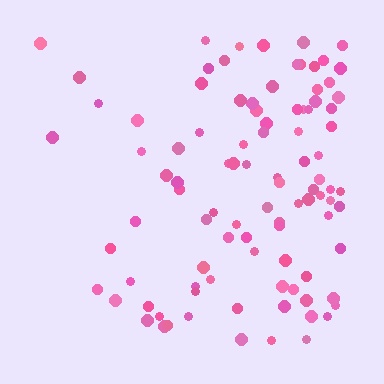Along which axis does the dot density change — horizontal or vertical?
Horizontal.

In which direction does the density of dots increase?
From left to right, with the right side densest.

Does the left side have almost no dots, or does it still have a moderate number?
Still a moderate number, just noticeably fewer than the right.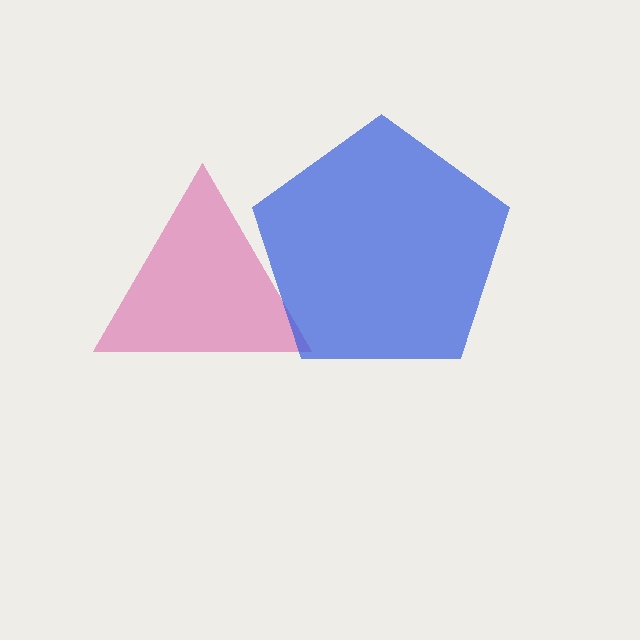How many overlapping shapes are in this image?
There are 2 overlapping shapes in the image.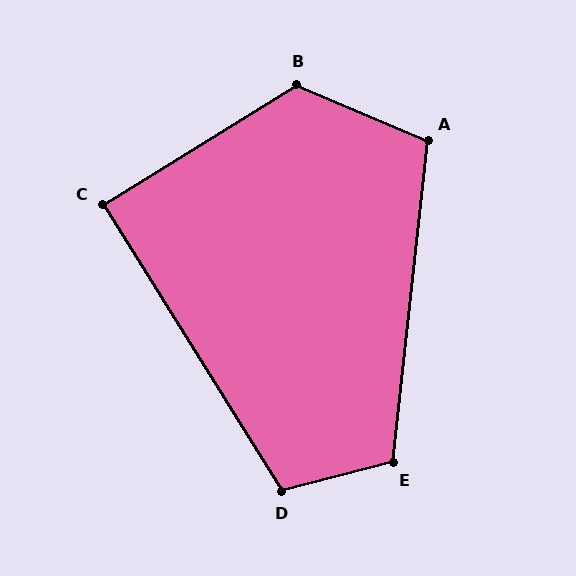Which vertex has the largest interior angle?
B, at approximately 125 degrees.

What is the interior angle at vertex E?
Approximately 111 degrees (obtuse).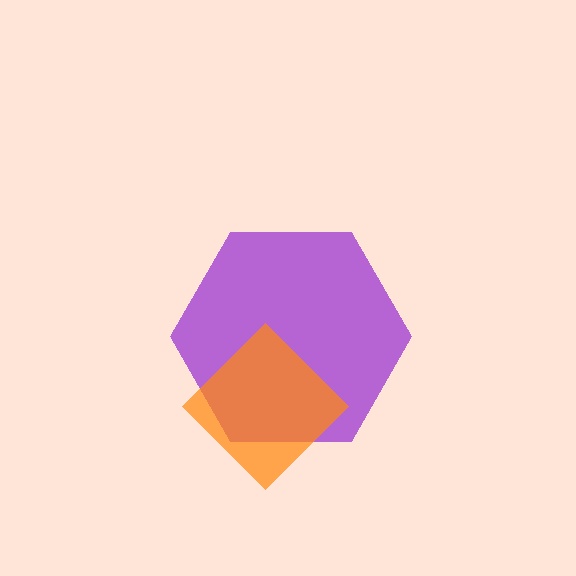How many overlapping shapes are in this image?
There are 2 overlapping shapes in the image.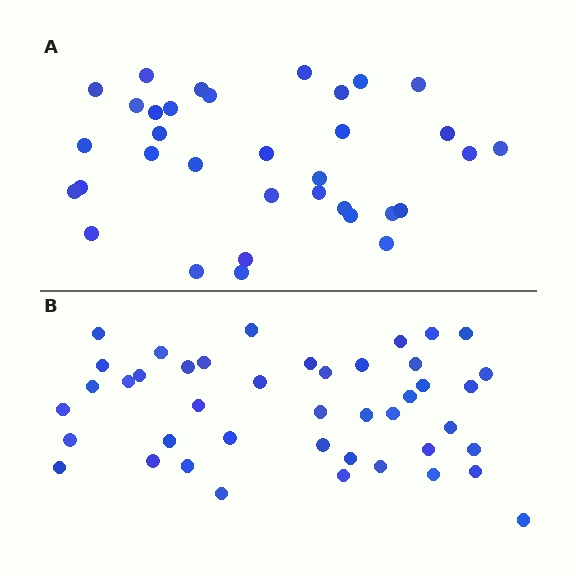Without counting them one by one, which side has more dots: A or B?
Region B (the bottom region) has more dots.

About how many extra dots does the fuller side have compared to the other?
Region B has roughly 8 or so more dots than region A.